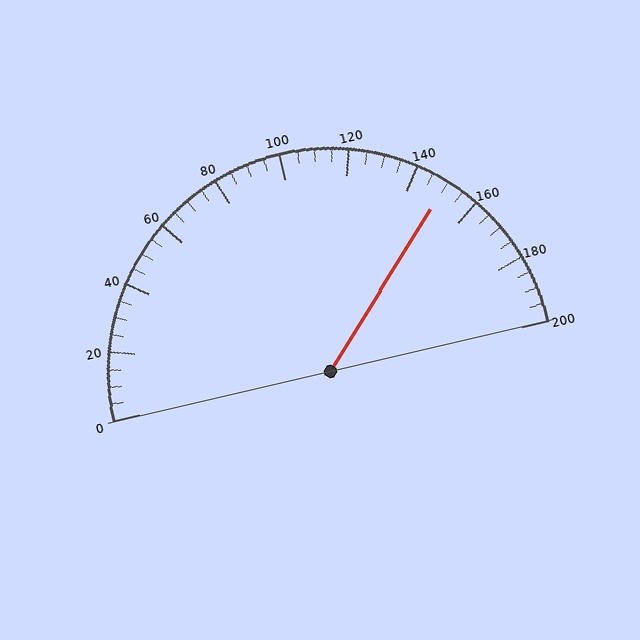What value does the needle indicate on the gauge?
The needle indicates approximately 150.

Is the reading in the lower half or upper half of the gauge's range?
The reading is in the upper half of the range (0 to 200).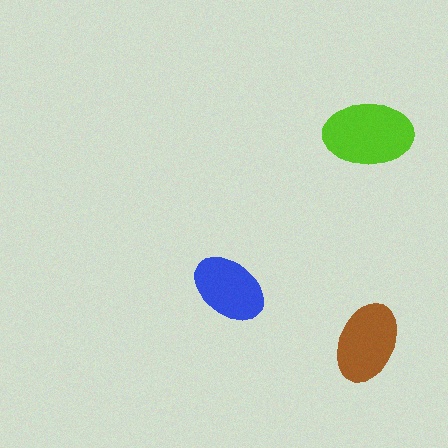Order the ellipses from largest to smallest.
the lime one, the brown one, the blue one.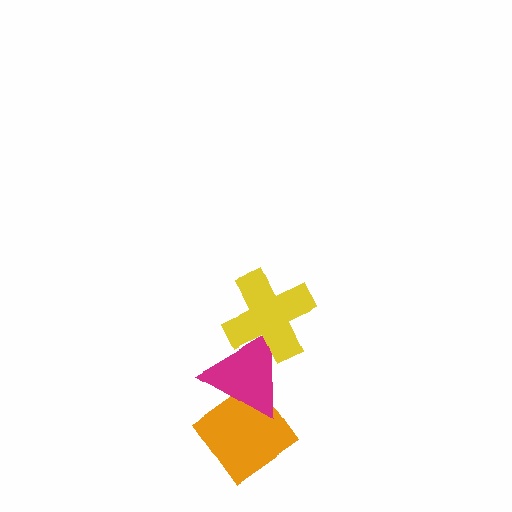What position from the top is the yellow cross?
The yellow cross is 1st from the top.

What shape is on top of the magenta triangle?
The yellow cross is on top of the magenta triangle.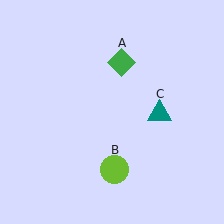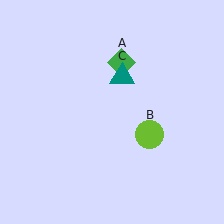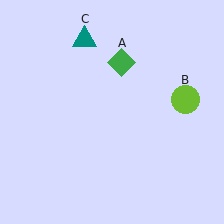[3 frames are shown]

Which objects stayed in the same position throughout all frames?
Green diamond (object A) remained stationary.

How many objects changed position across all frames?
2 objects changed position: lime circle (object B), teal triangle (object C).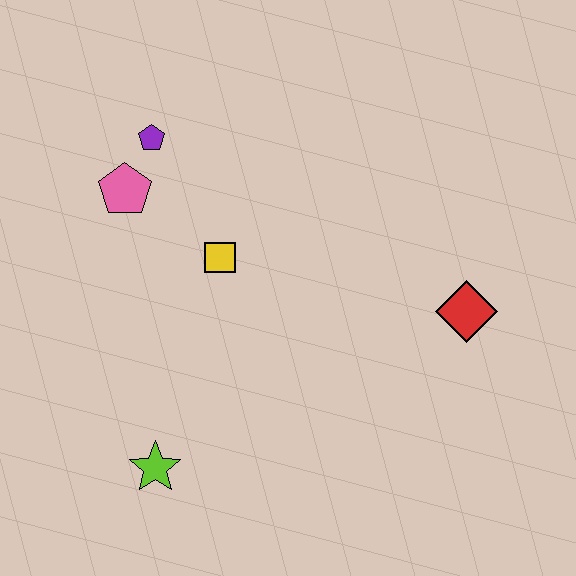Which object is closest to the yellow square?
The pink pentagon is closest to the yellow square.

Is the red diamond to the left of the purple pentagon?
No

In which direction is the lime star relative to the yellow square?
The lime star is below the yellow square.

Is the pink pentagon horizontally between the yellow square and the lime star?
No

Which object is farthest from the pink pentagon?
The red diamond is farthest from the pink pentagon.